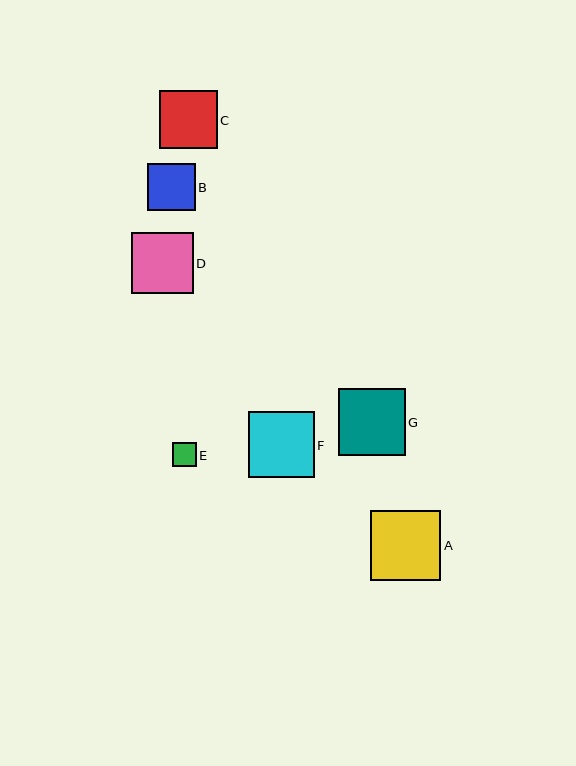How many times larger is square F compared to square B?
Square F is approximately 1.4 times the size of square B.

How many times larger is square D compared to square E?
Square D is approximately 2.6 times the size of square E.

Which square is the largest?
Square A is the largest with a size of approximately 70 pixels.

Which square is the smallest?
Square E is the smallest with a size of approximately 24 pixels.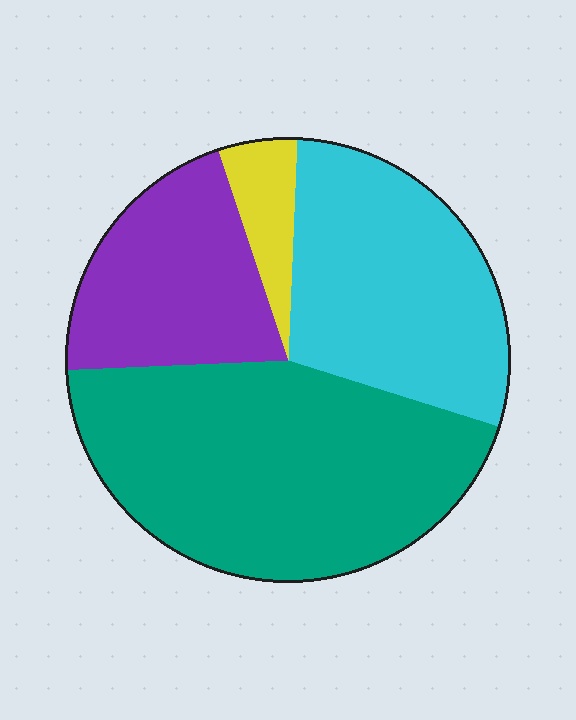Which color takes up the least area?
Yellow, at roughly 5%.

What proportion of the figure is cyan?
Cyan covers 29% of the figure.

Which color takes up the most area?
Teal, at roughly 45%.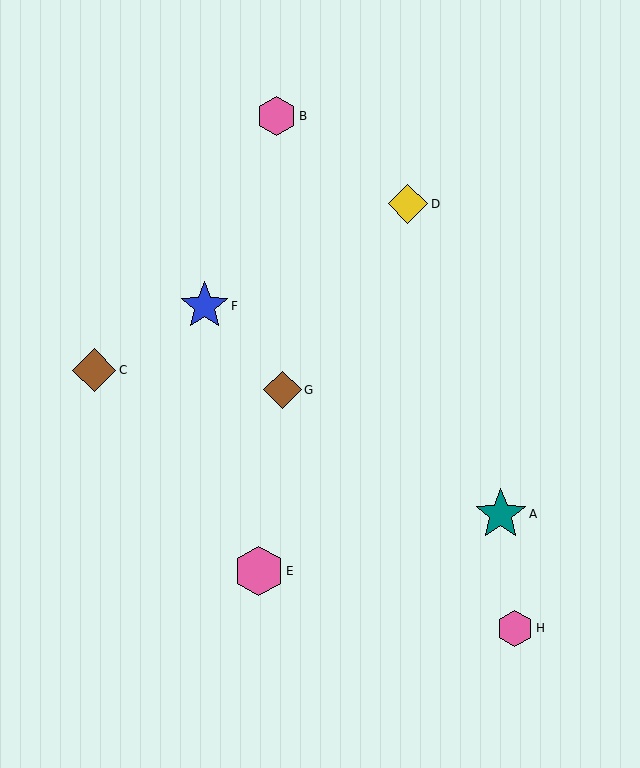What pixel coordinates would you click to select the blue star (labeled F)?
Click at (204, 306) to select the blue star F.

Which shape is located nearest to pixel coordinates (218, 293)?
The blue star (labeled F) at (204, 306) is nearest to that location.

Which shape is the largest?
The teal star (labeled A) is the largest.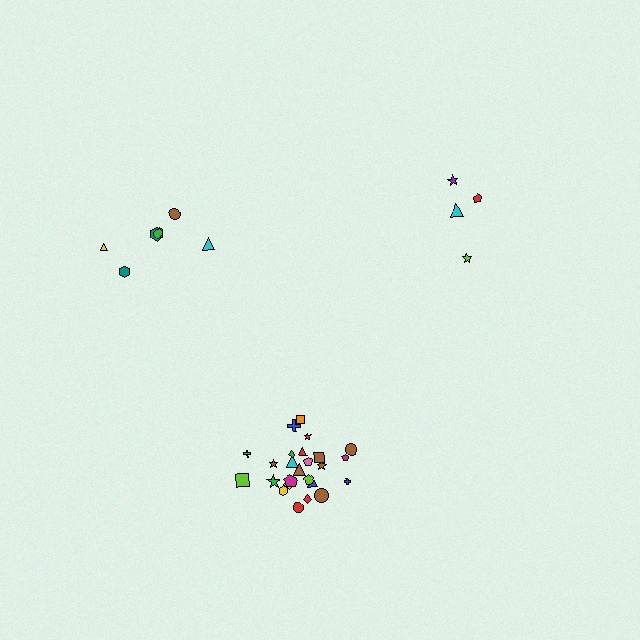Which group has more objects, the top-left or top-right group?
The top-left group.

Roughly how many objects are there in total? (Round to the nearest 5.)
Roughly 35 objects in total.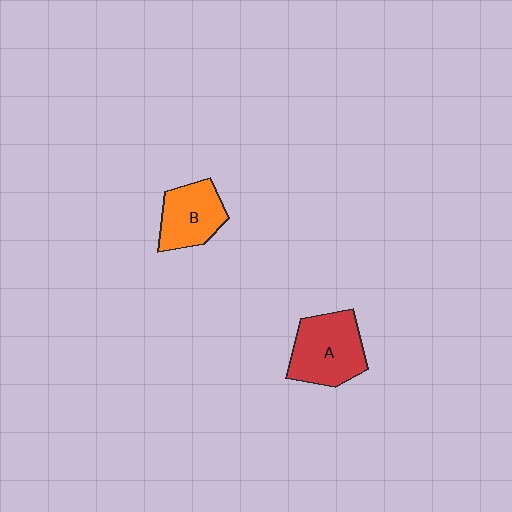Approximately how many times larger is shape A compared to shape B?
Approximately 1.3 times.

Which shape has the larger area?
Shape A (red).